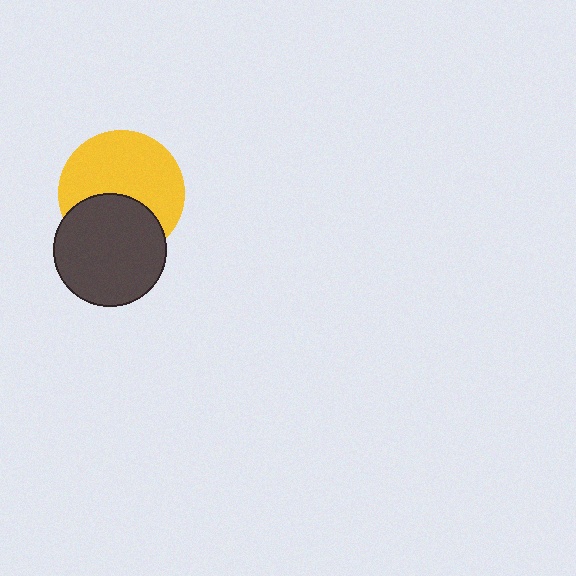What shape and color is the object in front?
The object in front is a dark gray circle.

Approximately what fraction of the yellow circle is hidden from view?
Roughly 37% of the yellow circle is hidden behind the dark gray circle.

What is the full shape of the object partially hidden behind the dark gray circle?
The partially hidden object is a yellow circle.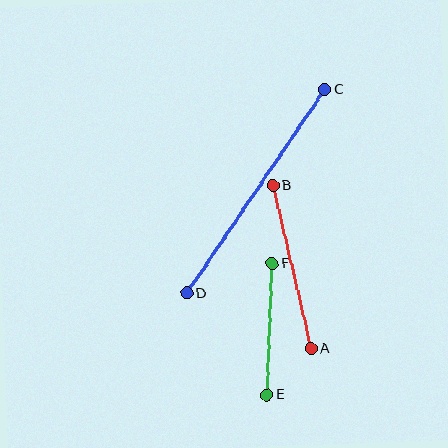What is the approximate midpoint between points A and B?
The midpoint is at approximately (292, 267) pixels.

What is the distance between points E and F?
The distance is approximately 131 pixels.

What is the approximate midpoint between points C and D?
The midpoint is at approximately (256, 191) pixels.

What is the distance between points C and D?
The distance is approximately 246 pixels.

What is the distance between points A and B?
The distance is approximately 168 pixels.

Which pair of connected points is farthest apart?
Points C and D are farthest apart.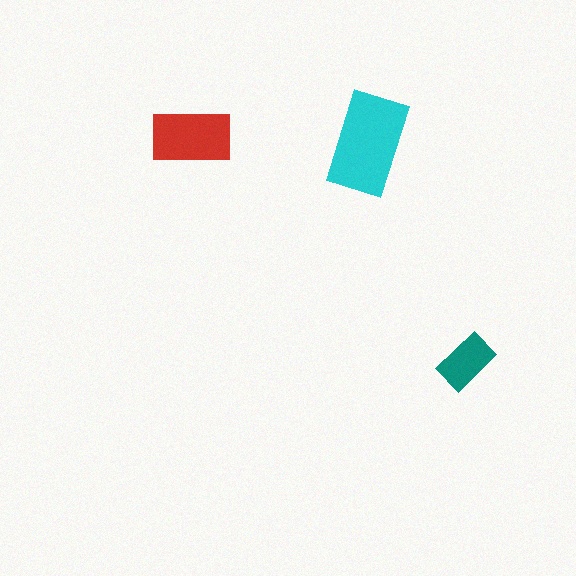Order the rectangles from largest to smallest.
the cyan one, the red one, the teal one.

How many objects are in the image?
There are 3 objects in the image.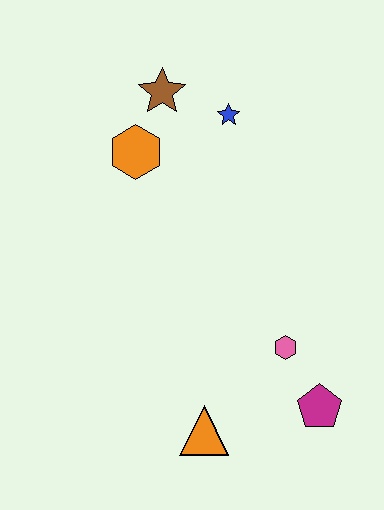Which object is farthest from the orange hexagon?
The magenta pentagon is farthest from the orange hexagon.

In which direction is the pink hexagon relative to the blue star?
The pink hexagon is below the blue star.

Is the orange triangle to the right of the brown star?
Yes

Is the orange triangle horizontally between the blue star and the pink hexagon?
No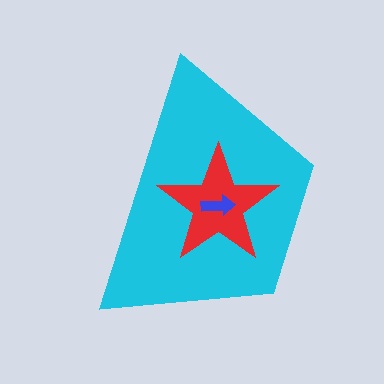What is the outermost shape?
The cyan trapezoid.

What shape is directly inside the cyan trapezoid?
The red star.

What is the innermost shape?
The blue arrow.